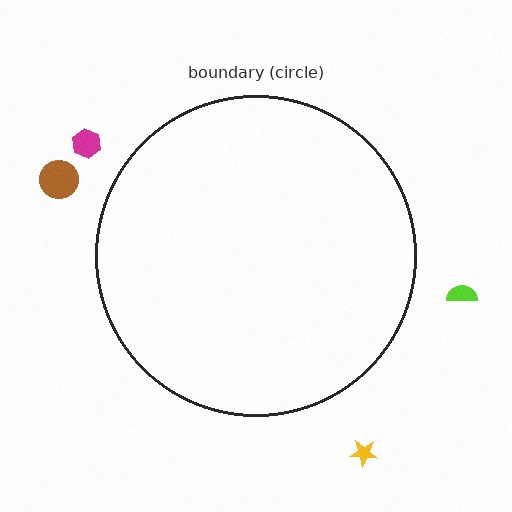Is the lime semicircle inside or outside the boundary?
Outside.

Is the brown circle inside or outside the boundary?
Outside.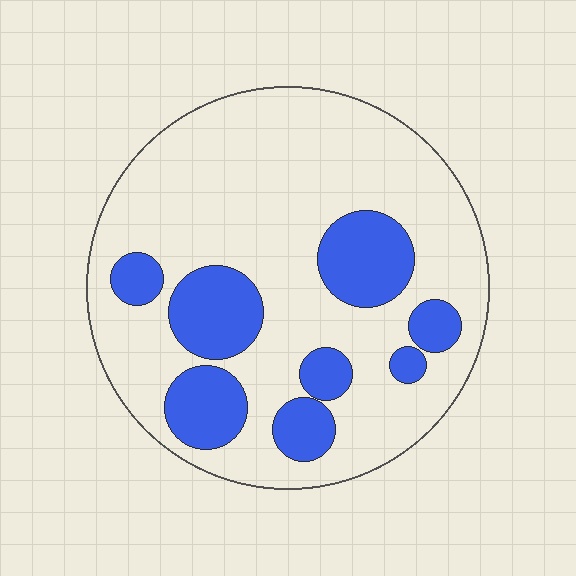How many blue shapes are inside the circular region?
8.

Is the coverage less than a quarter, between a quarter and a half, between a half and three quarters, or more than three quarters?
Less than a quarter.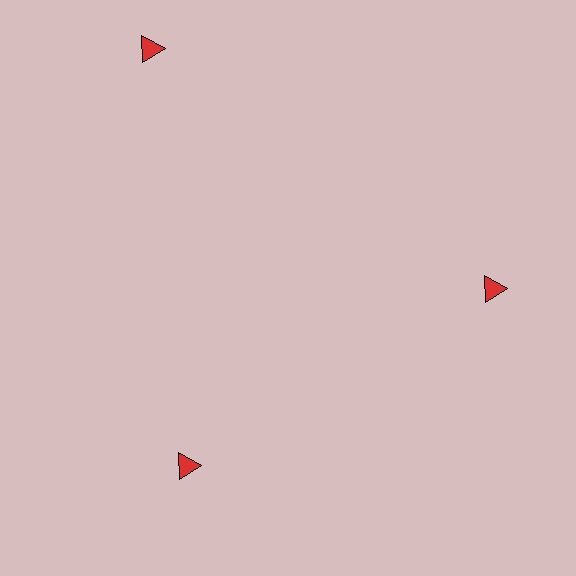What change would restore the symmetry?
The symmetry would be restored by moving it inward, back onto the ring so that all 3 triangles sit at equal angles and equal distance from the center.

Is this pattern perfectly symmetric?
No. The 3 red triangles are arranged in a ring, but one element near the 11 o'clock position is pushed outward from the center, breaking the 3-fold rotational symmetry.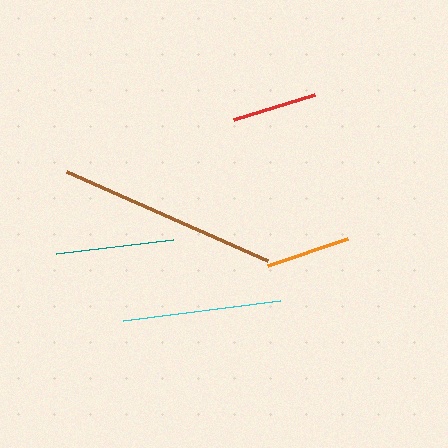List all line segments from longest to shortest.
From longest to shortest: brown, cyan, teal, red, orange.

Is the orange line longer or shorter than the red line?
The red line is longer than the orange line.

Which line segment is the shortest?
The orange line is the shortest at approximately 84 pixels.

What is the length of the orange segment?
The orange segment is approximately 84 pixels long.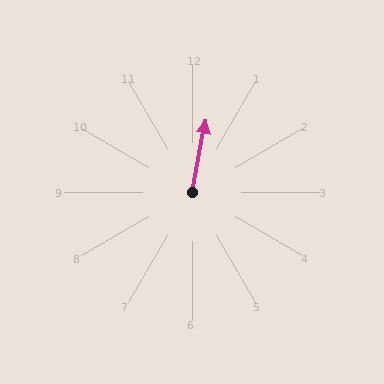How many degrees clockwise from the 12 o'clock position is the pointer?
Approximately 11 degrees.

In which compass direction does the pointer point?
North.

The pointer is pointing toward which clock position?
Roughly 12 o'clock.